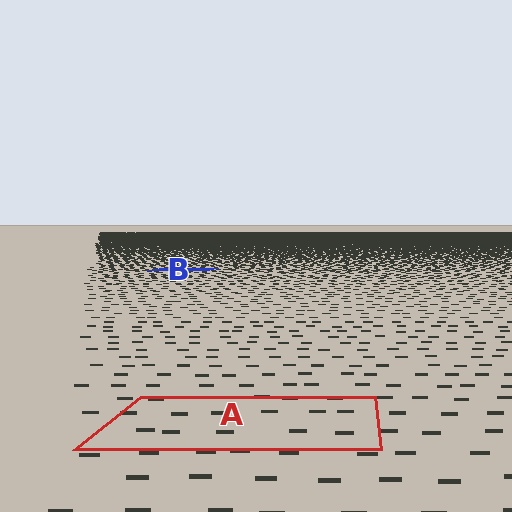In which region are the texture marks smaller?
The texture marks are smaller in region B, because it is farther away.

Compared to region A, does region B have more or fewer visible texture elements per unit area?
Region B has more texture elements per unit area — they are packed more densely because it is farther away.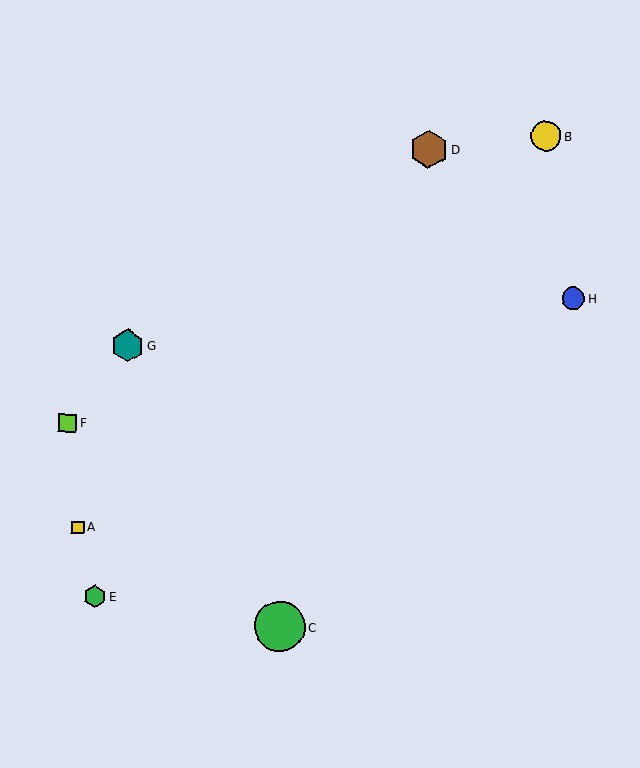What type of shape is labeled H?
Shape H is a blue circle.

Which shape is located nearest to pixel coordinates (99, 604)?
The green hexagon (labeled E) at (95, 597) is nearest to that location.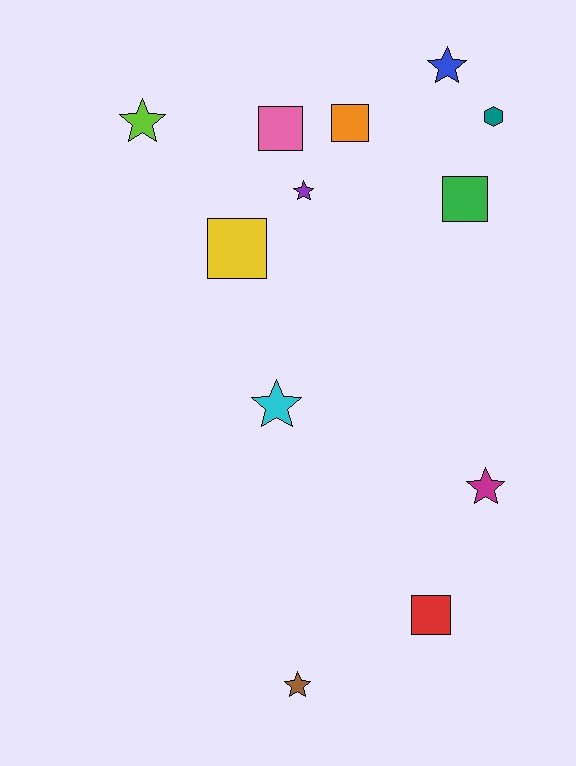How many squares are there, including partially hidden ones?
There are 5 squares.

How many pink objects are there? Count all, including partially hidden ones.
There is 1 pink object.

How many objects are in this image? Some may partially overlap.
There are 12 objects.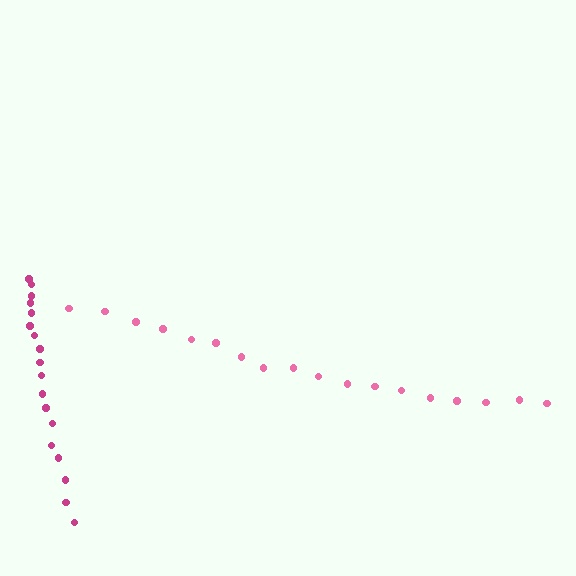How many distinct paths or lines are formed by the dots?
There are 2 distinct paths.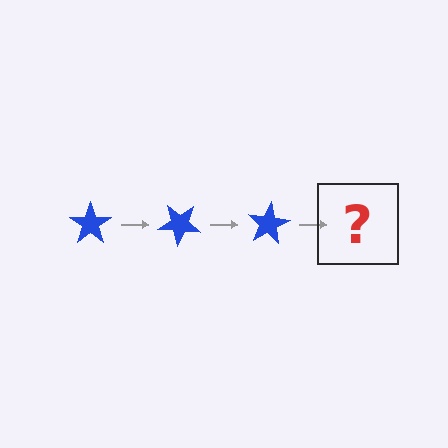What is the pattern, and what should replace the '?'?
The pattern is that the star rotates 40 degrees each step. The '?' should be a blue star rotated 120 degrees.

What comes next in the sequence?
The next element should be a blue star rotated 120 degrees.